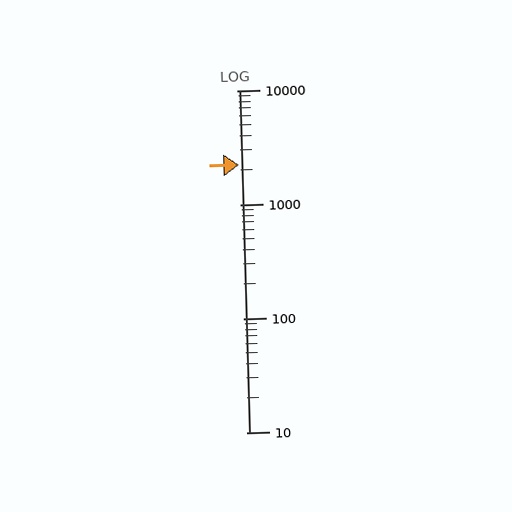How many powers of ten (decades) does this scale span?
The scale spans 3 decades, from 10 to 10000.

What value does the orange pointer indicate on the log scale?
The pointer indicates approximately 2200.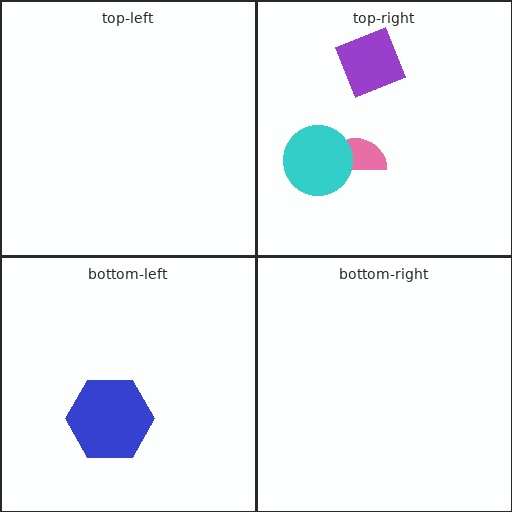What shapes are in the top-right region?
The pink semicircle, the purple diamond, the cyan circle.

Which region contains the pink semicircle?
The top-right region.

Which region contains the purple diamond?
The top-right region.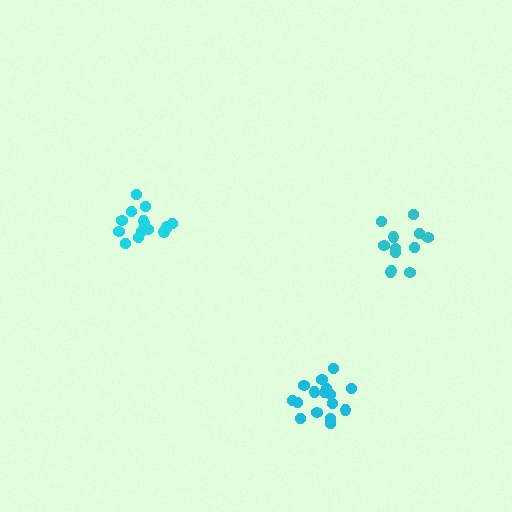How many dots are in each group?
Group 1: 14 dots, Group 2: 12 dots, Group 3: 17 dots (43 total).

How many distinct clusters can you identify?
There are 3 distinct clusters.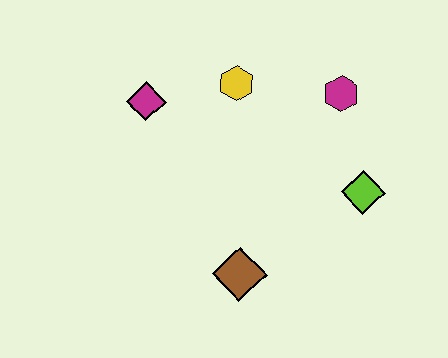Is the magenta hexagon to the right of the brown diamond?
Yes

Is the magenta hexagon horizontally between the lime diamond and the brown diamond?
Yes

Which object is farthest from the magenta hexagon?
The brown diamond is farthest from the magenta hexagon.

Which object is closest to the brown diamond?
The lime diamond is closest to the brown diamond.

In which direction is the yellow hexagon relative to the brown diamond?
The yellow hexagon is above the brown diamond.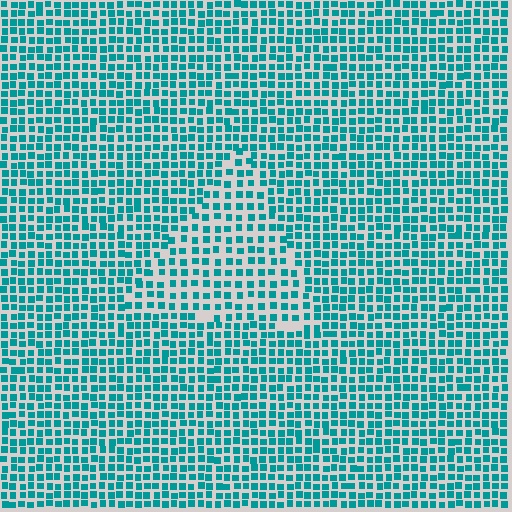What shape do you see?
I see a triangle.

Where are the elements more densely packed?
The elements are more densely packed outside the triangle boundary.